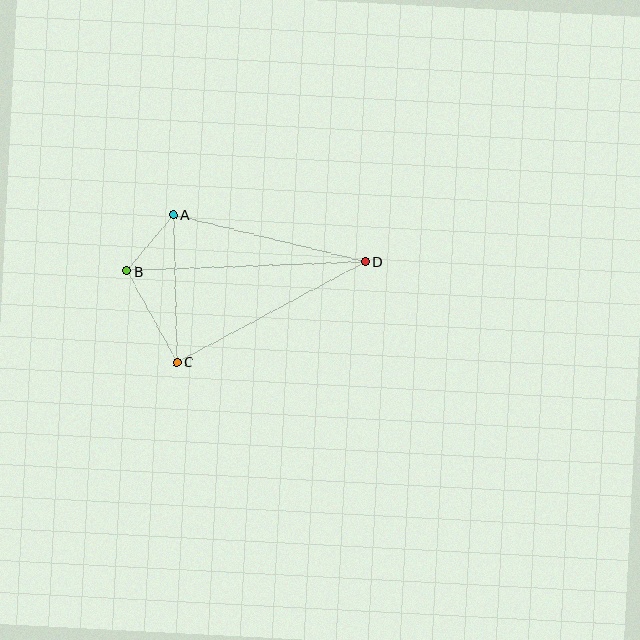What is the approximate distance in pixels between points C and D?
The distance between C and D is approximately 214 pixels.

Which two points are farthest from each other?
Points B and D are farthest from each other.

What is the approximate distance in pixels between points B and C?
The distance between B and C is approximately 104 pixels.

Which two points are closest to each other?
Points A and B are closest to each other.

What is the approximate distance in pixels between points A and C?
The distance between A and C is approximately 148 pixels.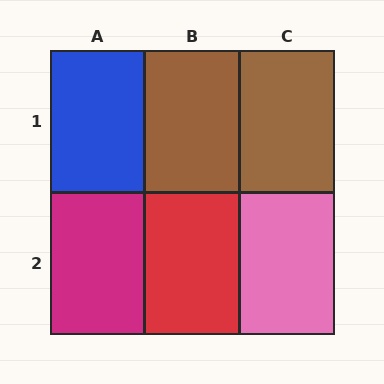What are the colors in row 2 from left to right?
Magenta, red, pink.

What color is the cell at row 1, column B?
Brown.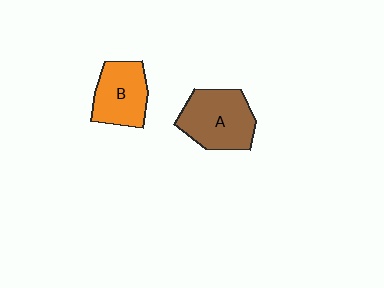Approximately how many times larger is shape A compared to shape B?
Approximately 1.2 times.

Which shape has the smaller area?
Shape B (orange).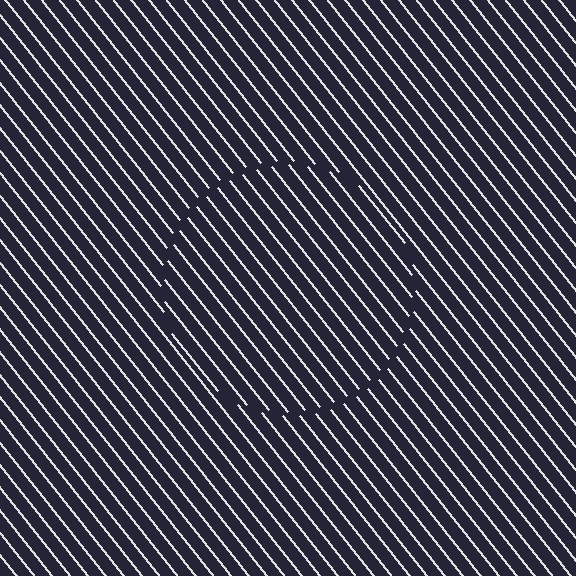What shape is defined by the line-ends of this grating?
An illusory circle. The interior of the shape contains the same grating, shifted by half a period — the contour is defined by the phase discontinuity where line-ends from the inner and outer gratings abut.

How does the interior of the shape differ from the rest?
The interior of the shape contains the same grating, shifted by half a period — the contour is defined by the phase discontinuity where line-ends from the inner and outer gratings abut.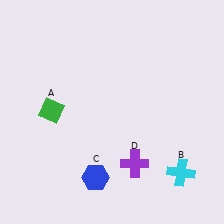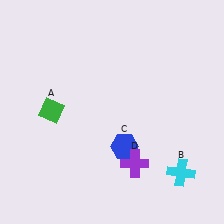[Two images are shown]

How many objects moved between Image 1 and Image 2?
1 object moved between the two images.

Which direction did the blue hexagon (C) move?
The blue hexagon (C) moved up.